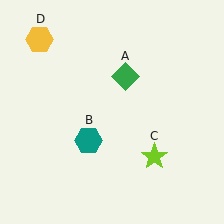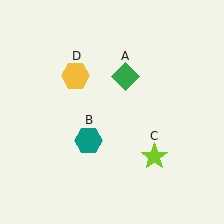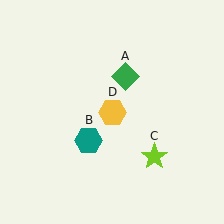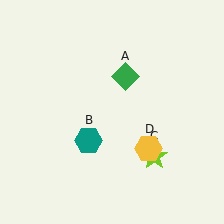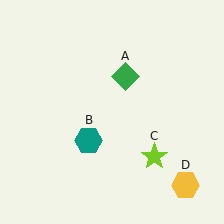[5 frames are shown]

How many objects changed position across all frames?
1 object changed position: yellow hexagon (object D).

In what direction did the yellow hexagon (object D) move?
The yellow hexagon (object D) moved down and to the right.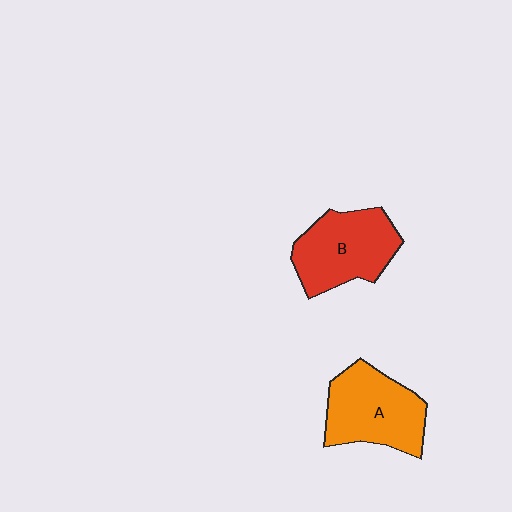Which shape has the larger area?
Shape A (orange).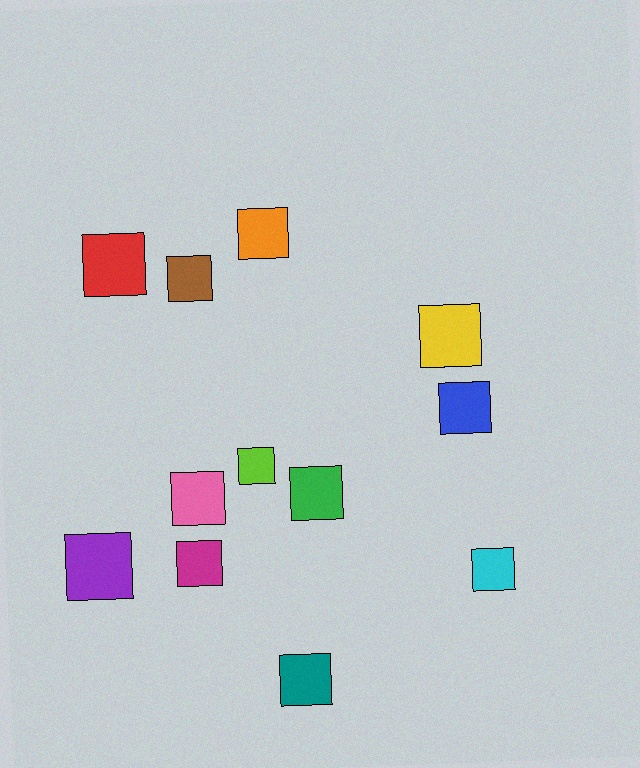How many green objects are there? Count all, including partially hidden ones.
There is 1 green object.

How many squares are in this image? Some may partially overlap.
There are 12 squares.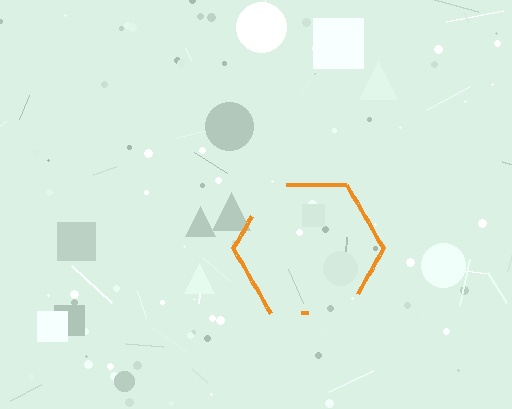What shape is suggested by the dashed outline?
The dashed outline suggests a hexagon.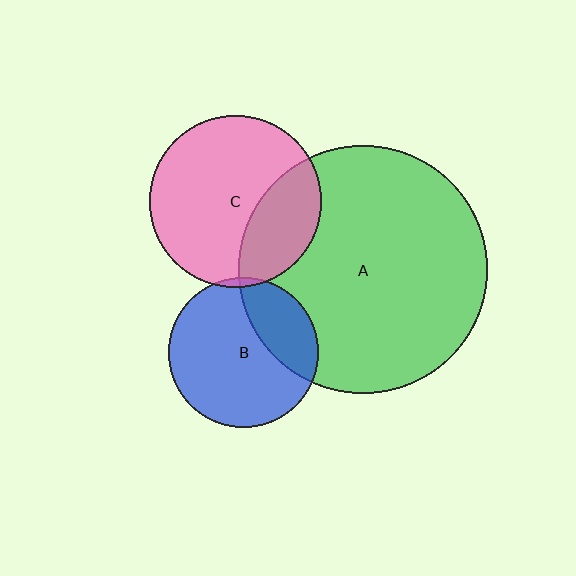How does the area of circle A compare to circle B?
Approximately 2.7 times.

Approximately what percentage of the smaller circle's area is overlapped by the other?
Approximately 25%.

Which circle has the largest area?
Circle A (green).